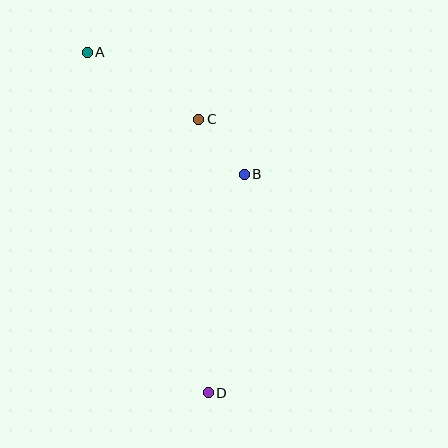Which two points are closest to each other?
Points B and C are closest to each other.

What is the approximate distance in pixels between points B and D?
The distance between B and D is approximately 221 pixels.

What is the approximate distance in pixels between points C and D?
The distance between C and D is approximately 274 pixels.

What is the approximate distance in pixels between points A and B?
The distance between A and B is approximately 199 pixels.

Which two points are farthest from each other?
Points A and D are farthest from each other.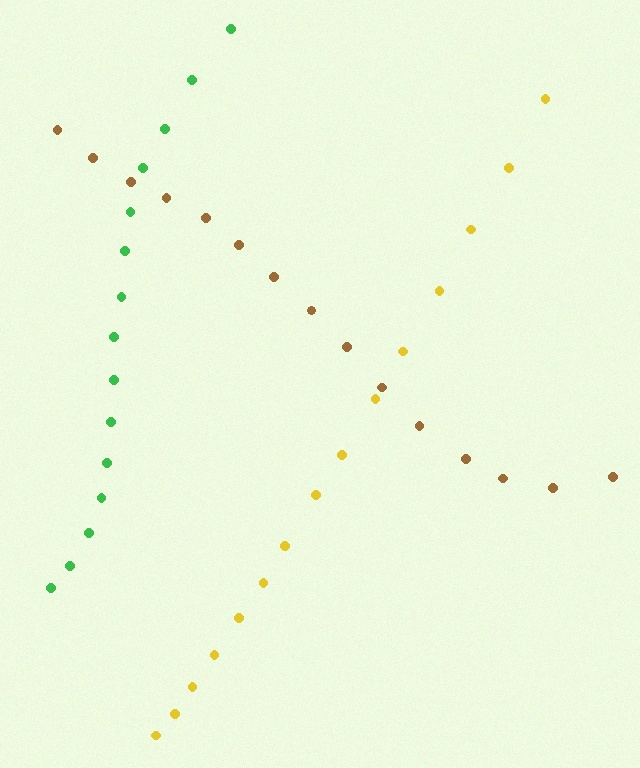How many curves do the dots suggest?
There are 3 distinct paths.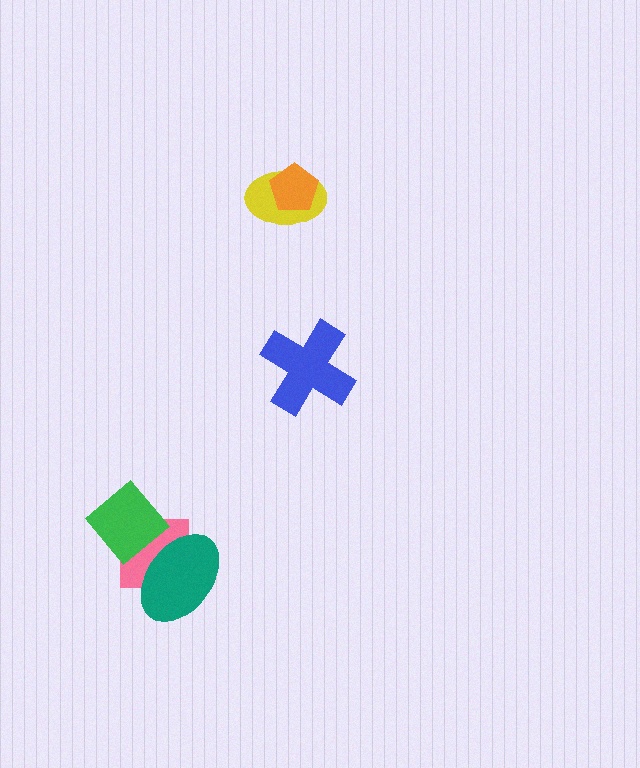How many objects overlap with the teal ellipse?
2 objects overlap with the teal ellipse.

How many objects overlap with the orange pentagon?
1 object overlaps with the orange pentagon.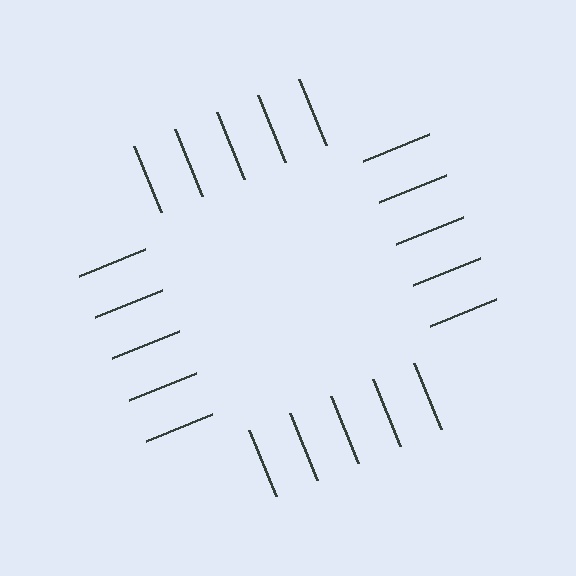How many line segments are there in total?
20 — 5 along each of the 4 edges.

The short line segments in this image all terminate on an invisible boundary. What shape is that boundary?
An illusory square — the line segments terminate on its edges but no continuous stroke is drawn.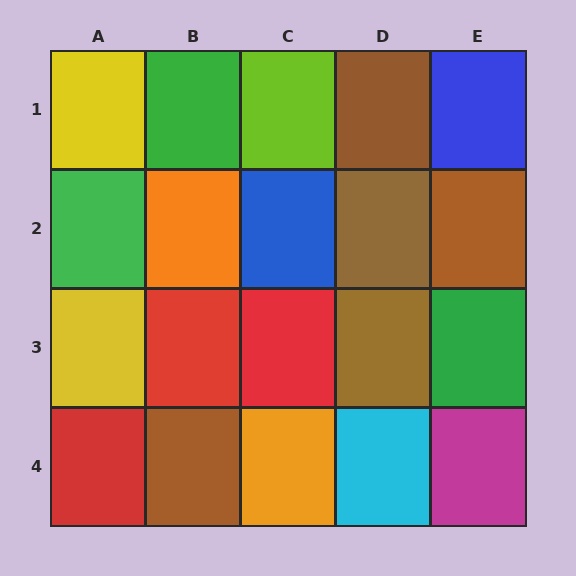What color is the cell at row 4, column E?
Magenta.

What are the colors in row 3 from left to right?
Yellow, red, red, brown, green.